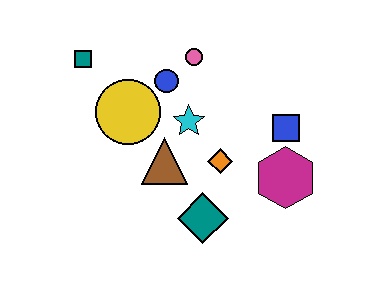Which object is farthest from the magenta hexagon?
The teal square is farthest from the magenta hexagon.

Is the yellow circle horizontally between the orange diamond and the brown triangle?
No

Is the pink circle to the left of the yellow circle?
No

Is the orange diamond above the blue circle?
No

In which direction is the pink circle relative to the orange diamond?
The pink circle is above the orange diamond.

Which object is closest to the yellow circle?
The blue circle is closest to the yellow circle.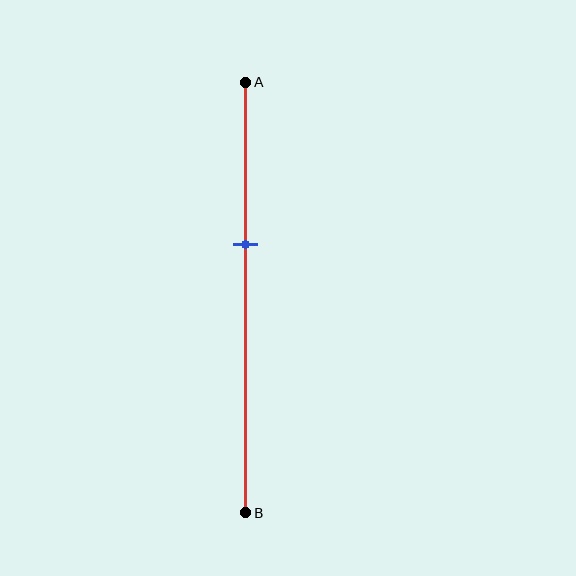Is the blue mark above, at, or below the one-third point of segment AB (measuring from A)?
The blue mark is below the one-third point of segment AB.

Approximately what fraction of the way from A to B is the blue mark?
The blue mark is approximately 40% of the way from A to B.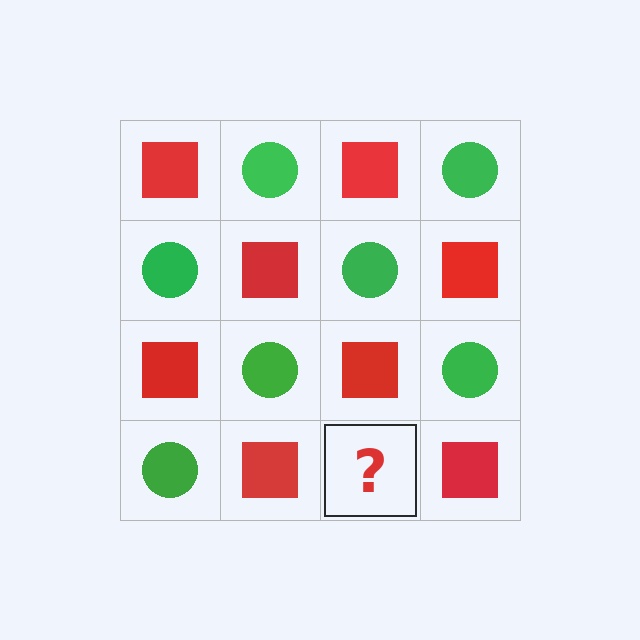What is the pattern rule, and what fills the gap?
The rule is that it alternates red square and green circle in a checkerboard pattern. The gap should be filled with a green circle.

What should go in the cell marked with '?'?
The missing cell should contain a green circle.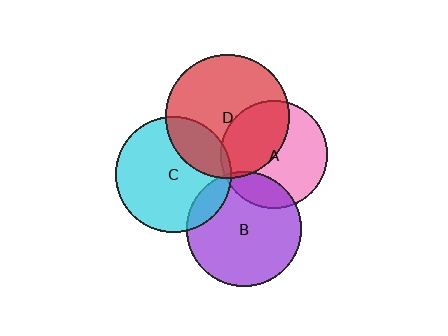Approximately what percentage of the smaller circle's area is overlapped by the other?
Approximately 20%.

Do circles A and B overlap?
Yes.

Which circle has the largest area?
Circle D (red).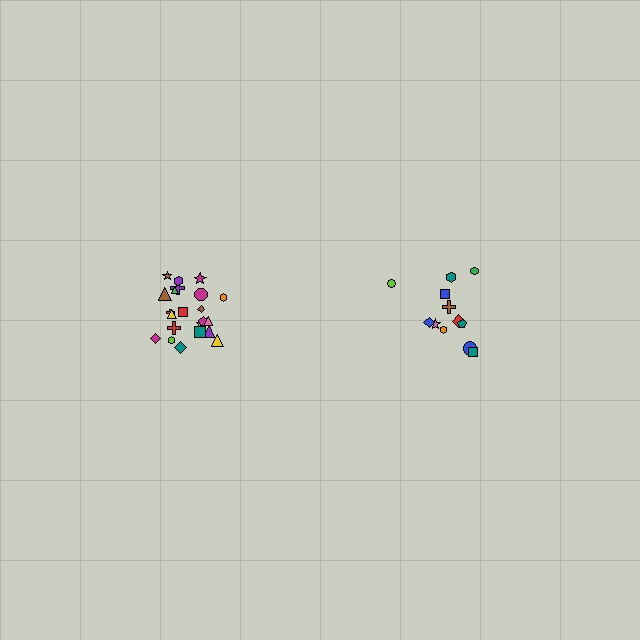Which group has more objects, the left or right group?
The left group.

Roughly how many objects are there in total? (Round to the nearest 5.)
Roughly 35 objects in total.